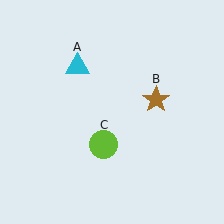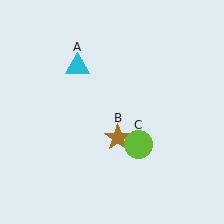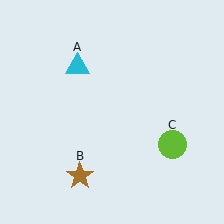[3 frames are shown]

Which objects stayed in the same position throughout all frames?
Cyan triangle (object A) remained stationary.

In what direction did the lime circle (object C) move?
The lime circle (object C) moved right.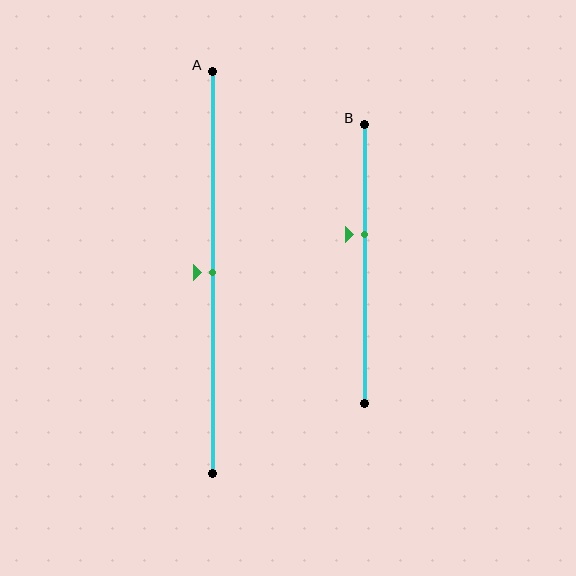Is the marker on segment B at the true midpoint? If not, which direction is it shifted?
No, the marker on segment B is shifted upward by about 11% of the segment length.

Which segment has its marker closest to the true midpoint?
Segment A has its marker closest to the true midpoint.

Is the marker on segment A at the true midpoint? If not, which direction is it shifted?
Yes, the marker on segment A is at the true midpoint.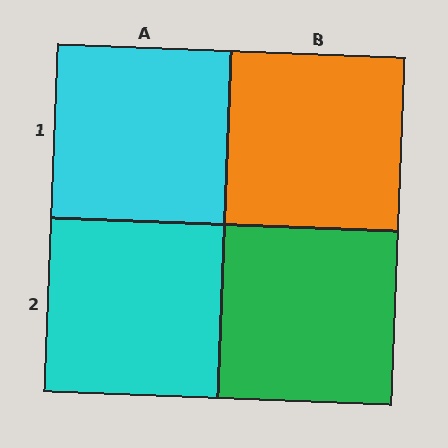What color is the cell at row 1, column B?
Orange.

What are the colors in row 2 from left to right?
Cyan, green.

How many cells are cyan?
2 cells are cyan.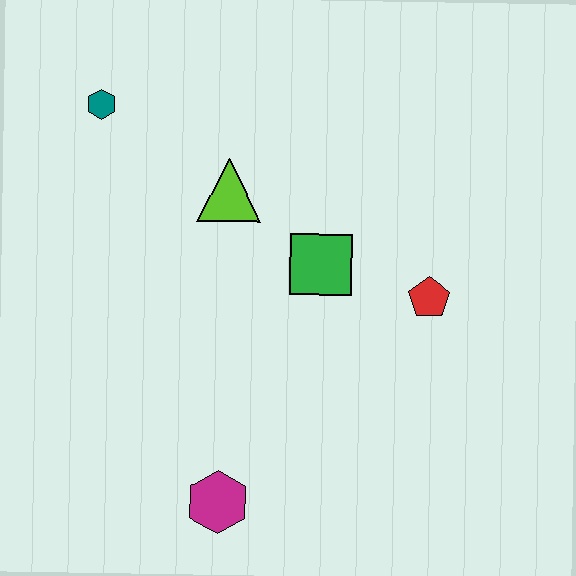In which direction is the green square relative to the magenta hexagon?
The green square is above the magenta hexagon.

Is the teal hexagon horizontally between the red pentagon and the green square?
No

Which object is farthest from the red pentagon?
The teal hexagon is farthest from the red pentagon.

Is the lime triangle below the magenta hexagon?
No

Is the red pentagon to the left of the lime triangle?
No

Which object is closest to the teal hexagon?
The lime triangle is closest to the teal hexagon.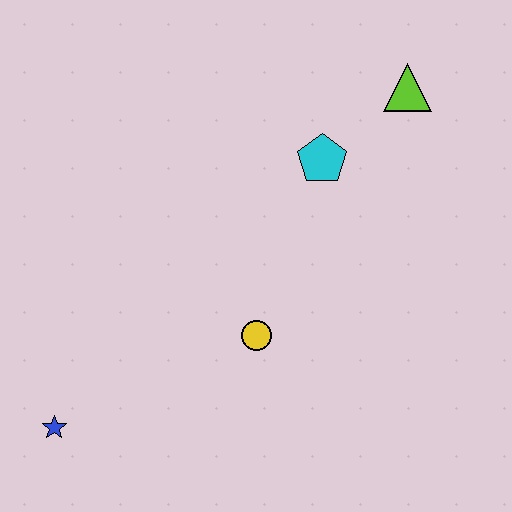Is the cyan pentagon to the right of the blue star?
Yes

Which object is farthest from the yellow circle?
The lime triangle is farthest from the yellow circle.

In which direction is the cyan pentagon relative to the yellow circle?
The cyan pentagon is above the yellow circle.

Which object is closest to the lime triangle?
The cyan pentagon is closest to the lime triangle.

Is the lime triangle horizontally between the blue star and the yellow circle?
No